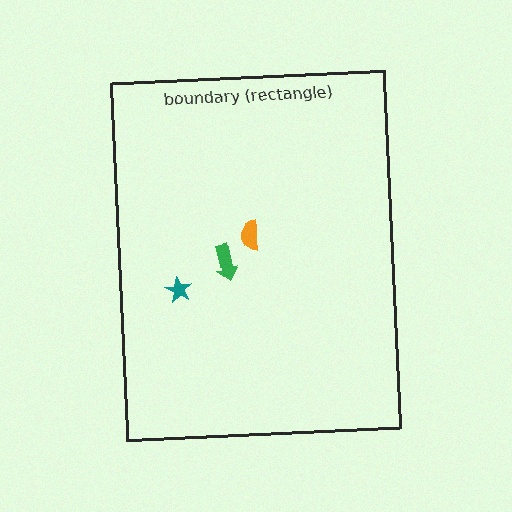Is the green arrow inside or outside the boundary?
Inside.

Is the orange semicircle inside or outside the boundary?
Inside.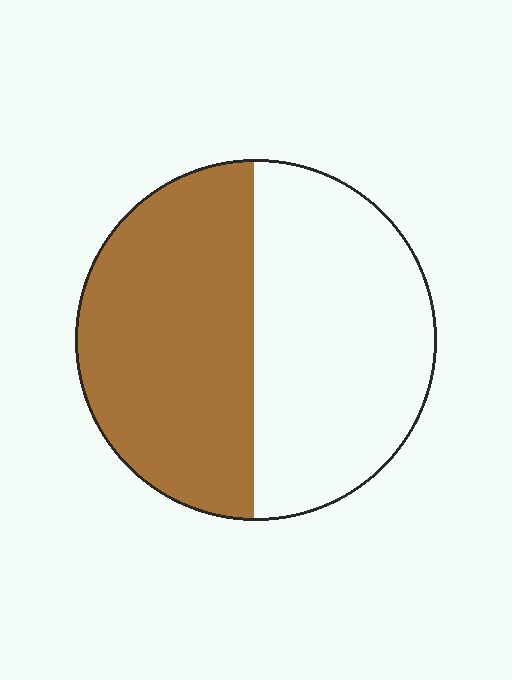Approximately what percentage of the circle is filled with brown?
Approximately 50%.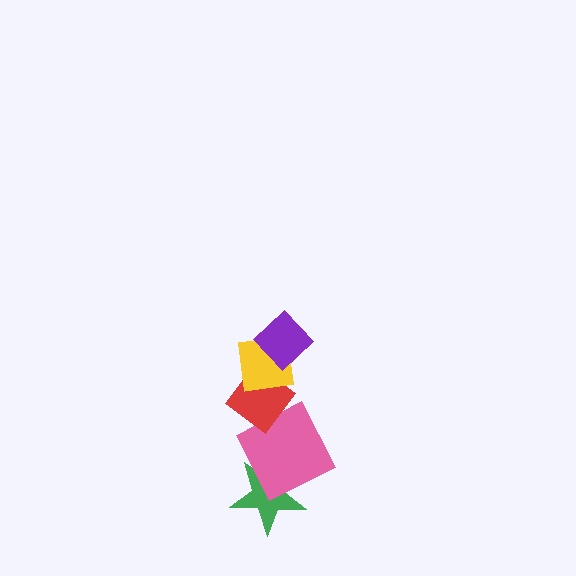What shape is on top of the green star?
The pink square is on top of the green star.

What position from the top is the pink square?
The pink square is 4th from the top.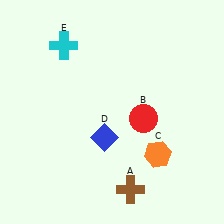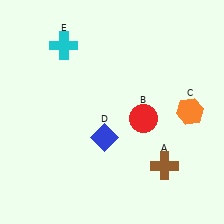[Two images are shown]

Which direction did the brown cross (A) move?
The brown cross (A) moved right.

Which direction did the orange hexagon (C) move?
The orange hexagon (C) moved up.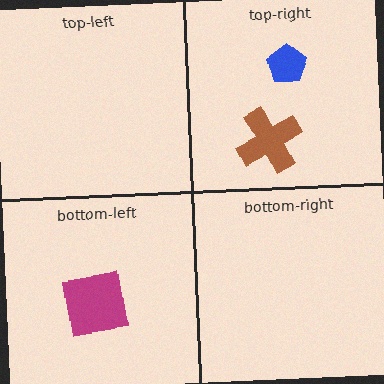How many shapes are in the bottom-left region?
1.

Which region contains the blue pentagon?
The top-right region.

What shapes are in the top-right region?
The blue pentagon, the brown cross.